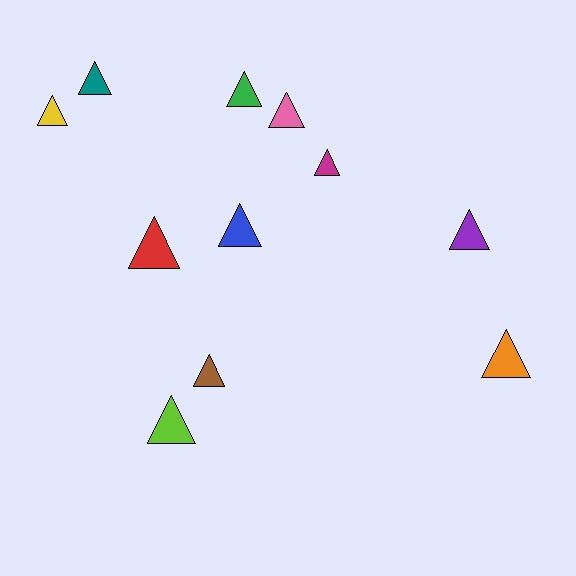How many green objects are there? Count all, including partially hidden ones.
There is 1 green object.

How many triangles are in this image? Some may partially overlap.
There are 11 triangles.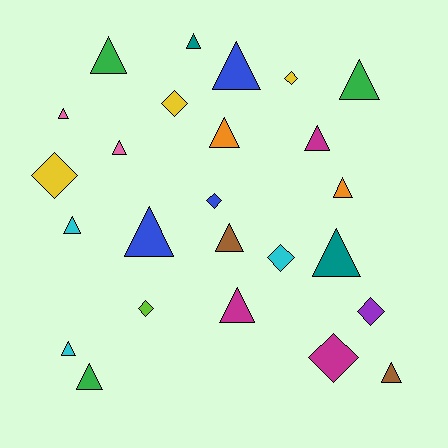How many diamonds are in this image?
There are 8 diamonds.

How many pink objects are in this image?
There are 2 pink objects.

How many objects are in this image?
There are 25 objects.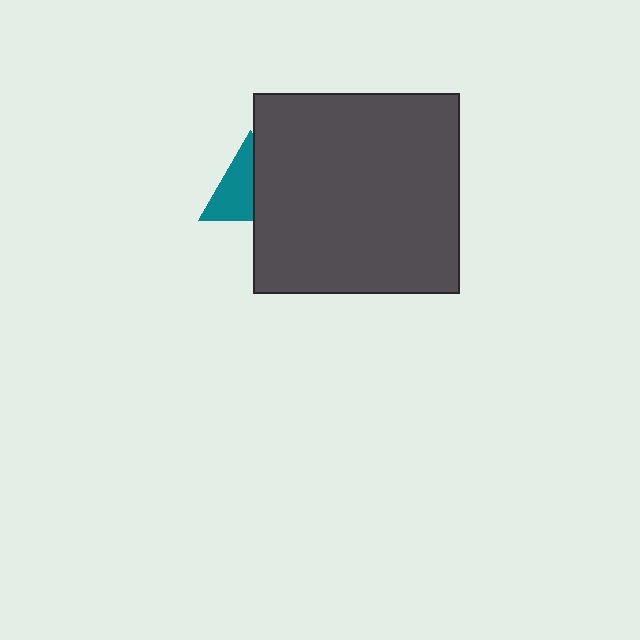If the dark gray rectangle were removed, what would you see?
You would see the complete teal triangle.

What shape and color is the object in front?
The object in front is a dark gray rectangle.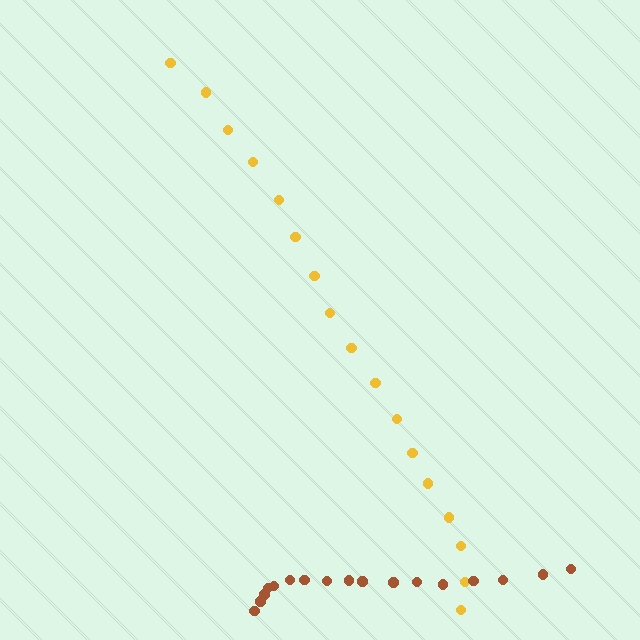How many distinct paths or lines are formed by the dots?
There are 2 distinct paths.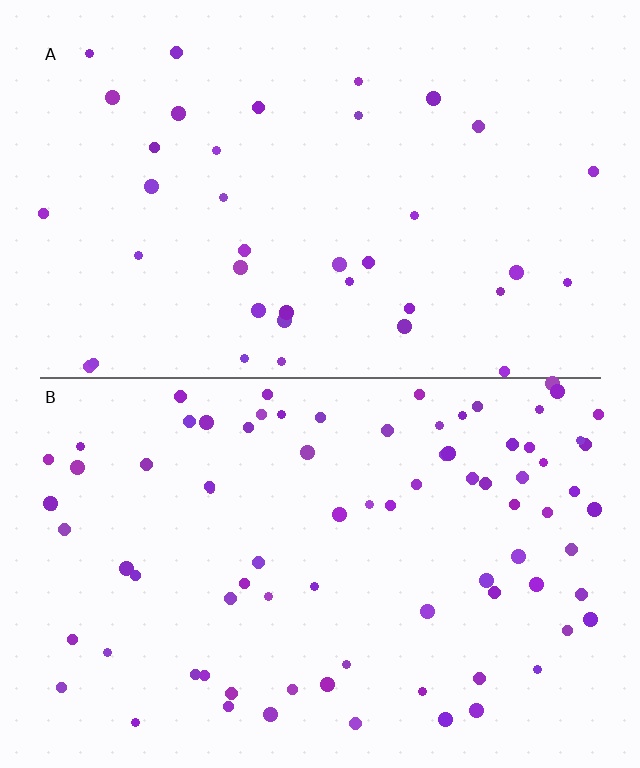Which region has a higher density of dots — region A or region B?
B (the bottom).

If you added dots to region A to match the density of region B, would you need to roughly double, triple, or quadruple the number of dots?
Approximately double.